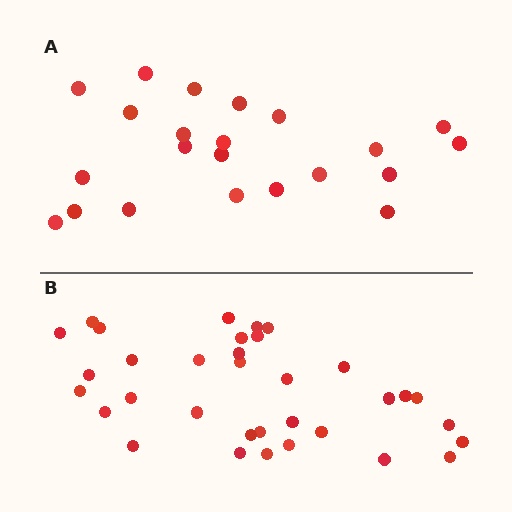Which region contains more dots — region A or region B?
Region B (the bottom region) has more dots.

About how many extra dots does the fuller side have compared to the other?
Region B has roughly 12 or so more dots than region A.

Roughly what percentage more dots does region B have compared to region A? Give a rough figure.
About 55% more.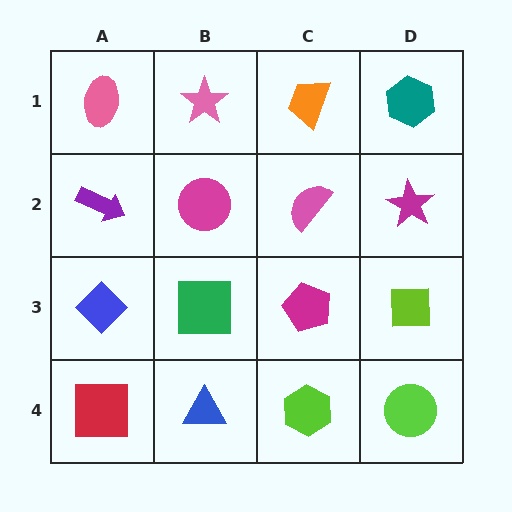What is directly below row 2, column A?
A blue diamond.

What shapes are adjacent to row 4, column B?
A green square (row 3, column B), a red square (row 4, column A), a lime hexagon (row 4, column C).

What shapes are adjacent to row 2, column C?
An orange trapezoid (row 1, column C), a magenta pentagon (row 3, column C), a magenta circle (row 2, column B), a magenta star (row 2, column D).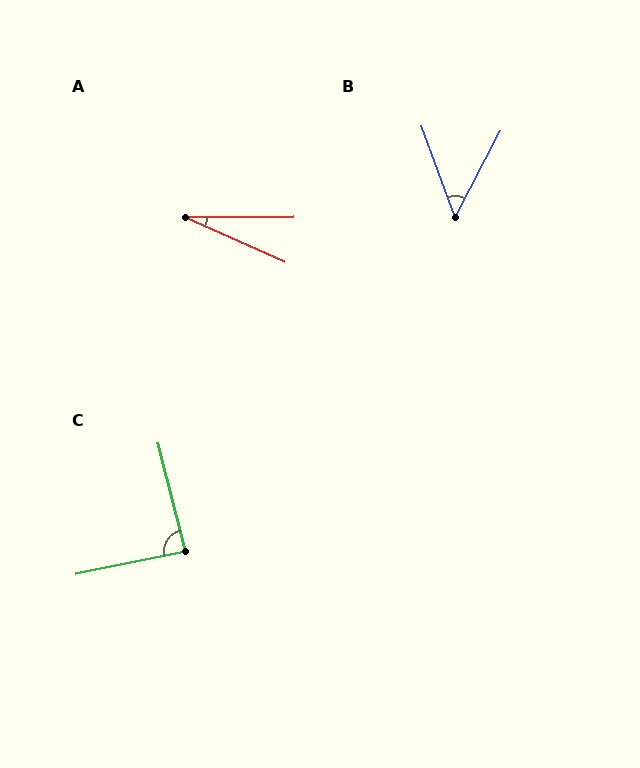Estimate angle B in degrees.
Approximately 48 degrees.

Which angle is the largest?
C, at approximately 88 degrees.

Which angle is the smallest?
A, at approximately 25 degrees.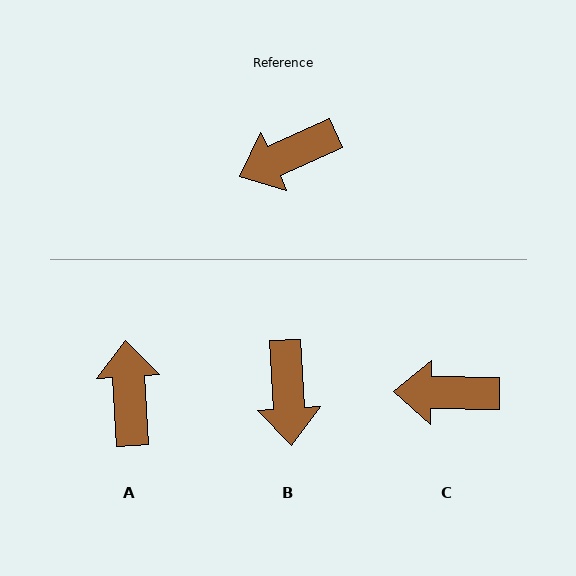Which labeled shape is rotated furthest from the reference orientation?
A, about 111 degrees away.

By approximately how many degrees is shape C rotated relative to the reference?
Approximately 26 degrees clockwise.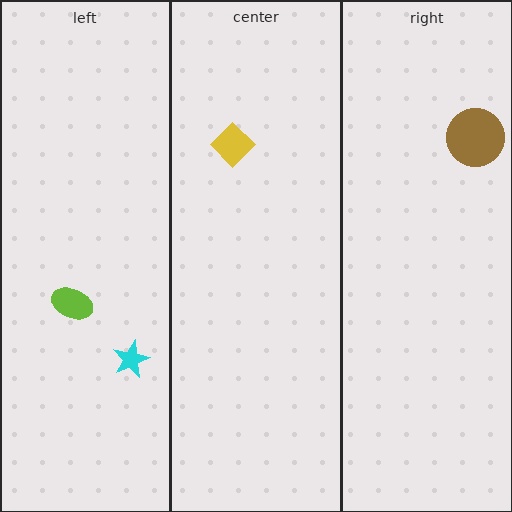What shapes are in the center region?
The yellow diamond.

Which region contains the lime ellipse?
The left region.